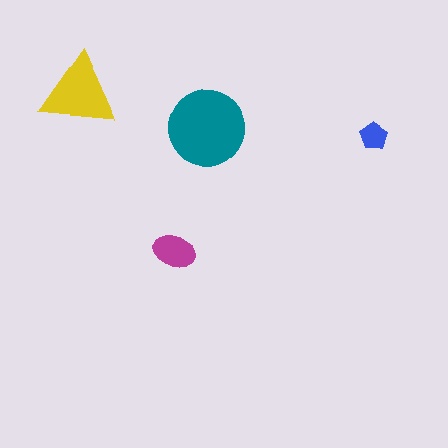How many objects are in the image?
There are 4 objects in the image.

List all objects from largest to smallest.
The teal circle, the yellow triangle, the magenta ellipse, the blue pentagon.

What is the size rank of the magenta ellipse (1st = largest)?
3rd.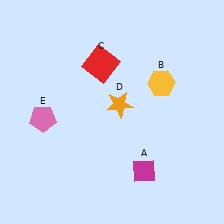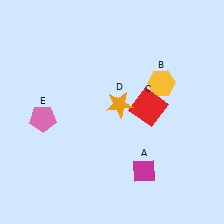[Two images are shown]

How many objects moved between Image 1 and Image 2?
1 object moved between the two images.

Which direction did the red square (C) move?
The red square (C) moved right.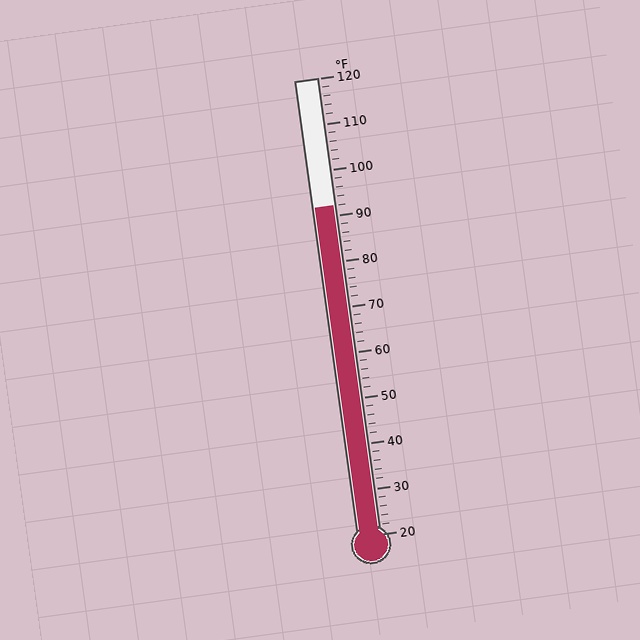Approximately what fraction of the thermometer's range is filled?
The thermometer is filled to approximately 70% of its range.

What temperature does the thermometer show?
The thermometer shows approximately 92°F.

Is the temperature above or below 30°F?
The temperature is above 30°F.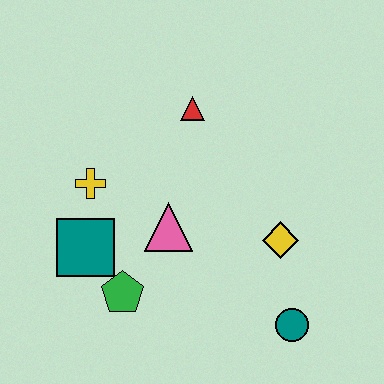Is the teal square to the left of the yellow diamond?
Yes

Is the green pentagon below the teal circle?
No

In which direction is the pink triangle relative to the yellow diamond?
The pink triangle is to the left of the yellow diamond.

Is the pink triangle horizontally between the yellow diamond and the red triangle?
No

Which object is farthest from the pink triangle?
The teal circle is farthest from the pink triangle.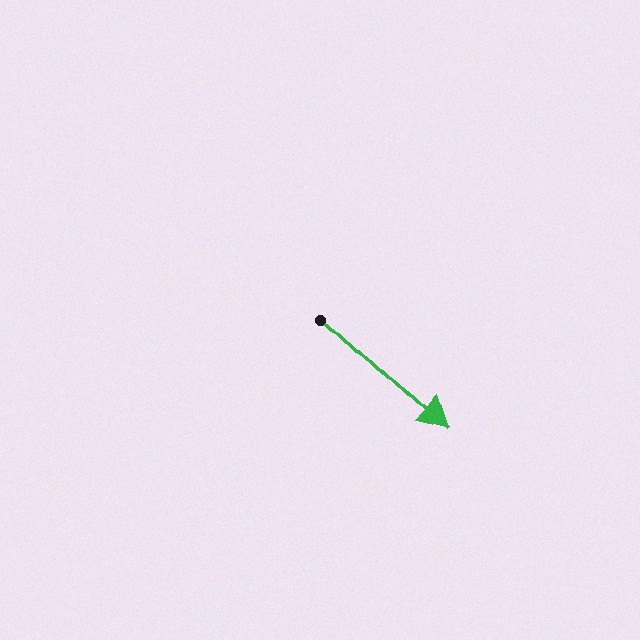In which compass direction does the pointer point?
Southeast.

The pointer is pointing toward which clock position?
Roughly 4 o'clock.